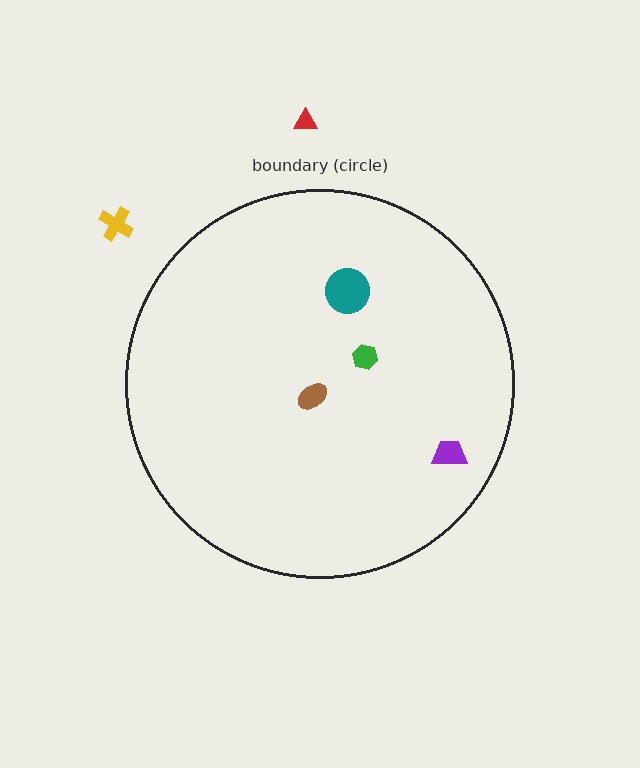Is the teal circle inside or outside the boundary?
Inside.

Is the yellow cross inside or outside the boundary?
Outside.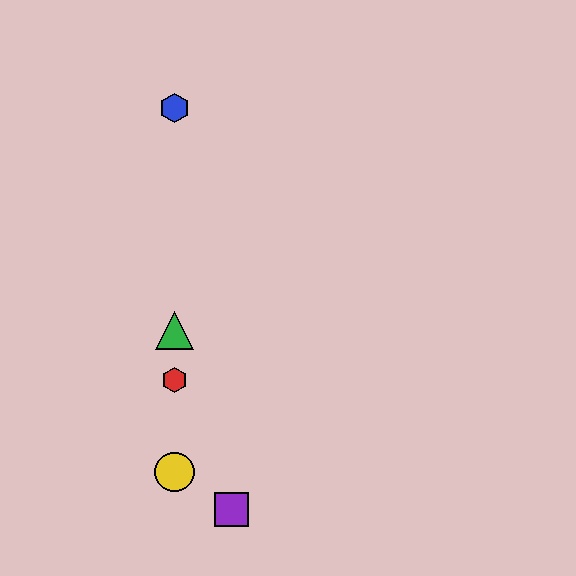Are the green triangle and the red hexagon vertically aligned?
Yes, both are at x≈175.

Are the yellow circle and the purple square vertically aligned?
No, the yellow circle is at x≈175 and the purple square is at x≈231.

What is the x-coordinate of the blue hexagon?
The blue hexagon is at x≈175.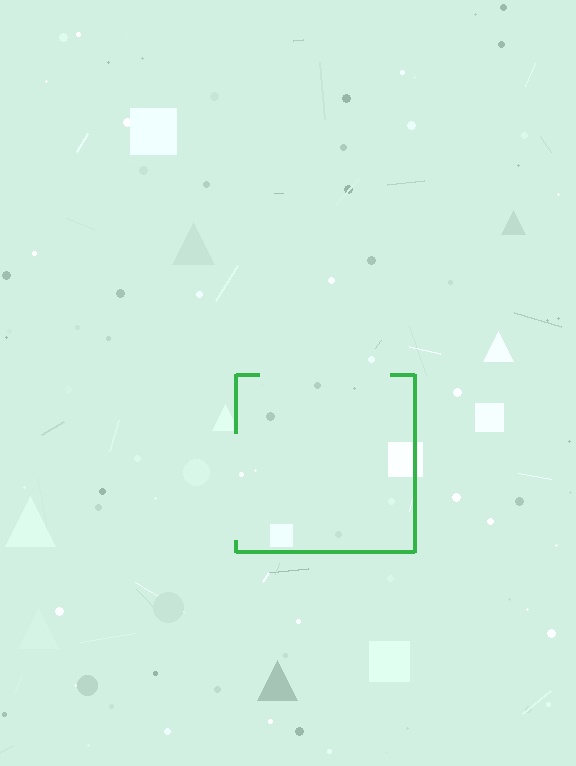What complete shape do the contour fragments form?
The contour fragments form a square.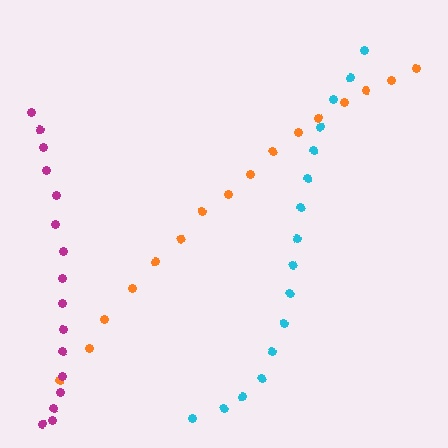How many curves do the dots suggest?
There are 3 distinct paths.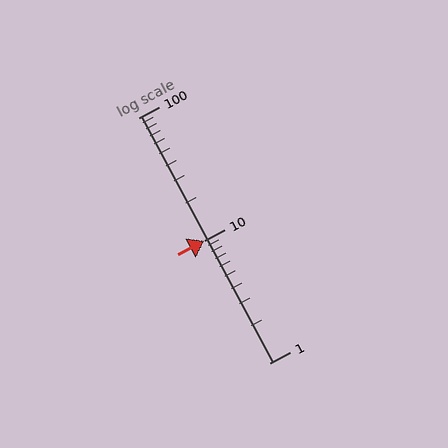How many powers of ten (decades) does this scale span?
The scale spans 2 decades, from 1 to 100.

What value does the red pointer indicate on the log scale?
The pointer indicates approximately 10.